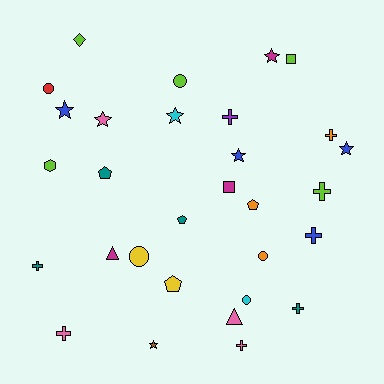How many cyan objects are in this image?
There are 2 cyan objects.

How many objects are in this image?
There are 30 objects.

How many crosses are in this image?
There are 8 crosses.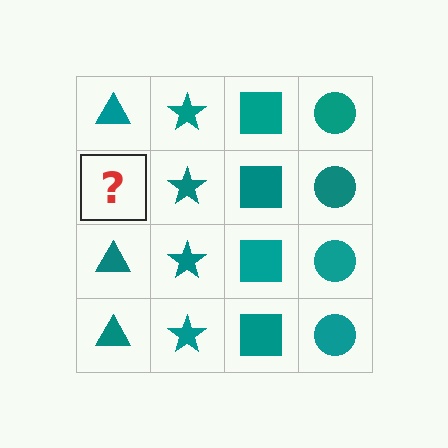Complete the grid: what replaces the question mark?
The question mark should be replaced with a teal triangle.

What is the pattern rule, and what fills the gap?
The rule is that each column has a consistent shape. The gap should be filled with a teal triangle.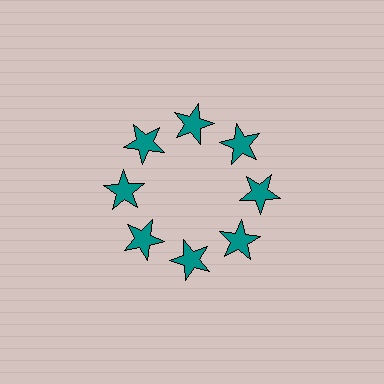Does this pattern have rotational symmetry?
Yes, this pattern has 8-fold rotational symmetry. It looks the same after rotating 45 degrees around the center.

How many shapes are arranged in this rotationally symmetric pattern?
There are 8 shapes, arranged in 8 groups of 1.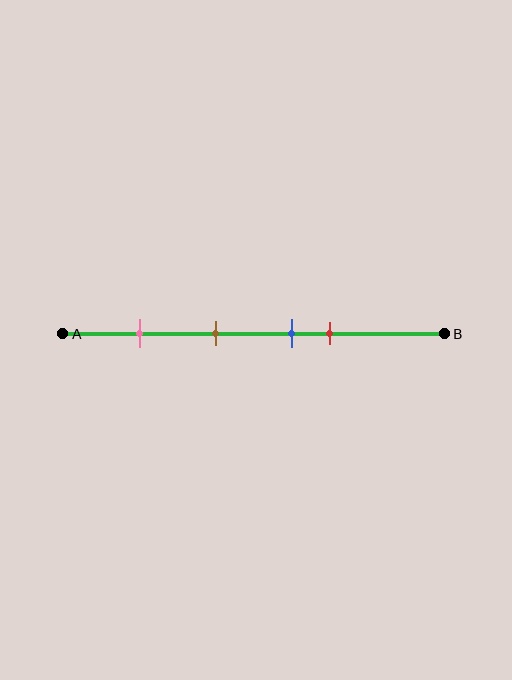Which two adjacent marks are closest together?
The blue and red marks are the closest adjacent pair.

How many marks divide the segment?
There are 4 marks dividing the segment.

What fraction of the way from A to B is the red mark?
The red mark is approximately 70% (0.7) of the way from A to B.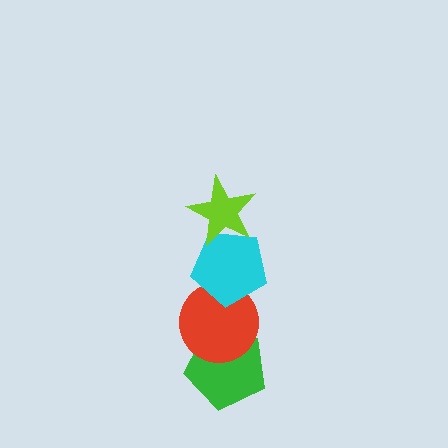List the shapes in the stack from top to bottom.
From top to bottom: the lime star, the cyan pentagon, the red circle, the green pentagon.